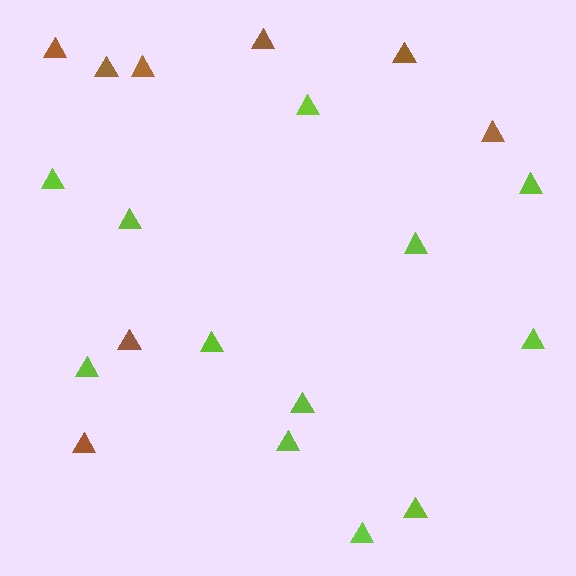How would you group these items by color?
There are 2 groups: one group of lime triangles (12) and one group of brown triangles (8).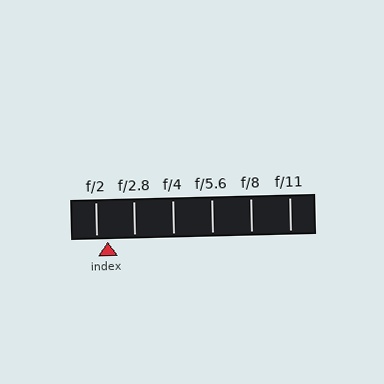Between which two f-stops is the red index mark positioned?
The index mark is between f/2 and f/2.8.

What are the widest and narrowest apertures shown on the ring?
The widest aperture shown is f/2 and the narrowest is f/11.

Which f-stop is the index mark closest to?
The index mark is closest to f/2.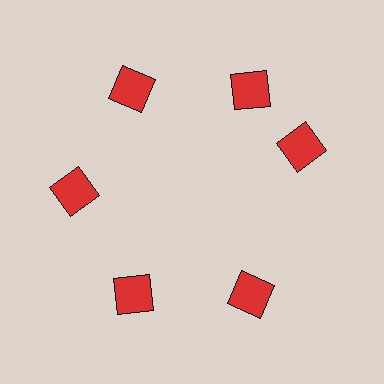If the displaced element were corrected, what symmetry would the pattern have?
It would have 6-fold rotational symmetry — the pattern would map onto itself every 60 degrees.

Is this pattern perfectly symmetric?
No. The 6 red squares are arranged in a ring, but one element near the 3 o'clock position is rotated out of alignment along the ring, breaking the 6-fold rotational symmetry.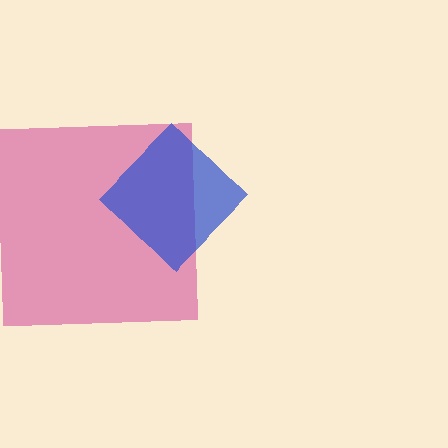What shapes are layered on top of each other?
The layered shapes are: a magenta square, a blue diamond.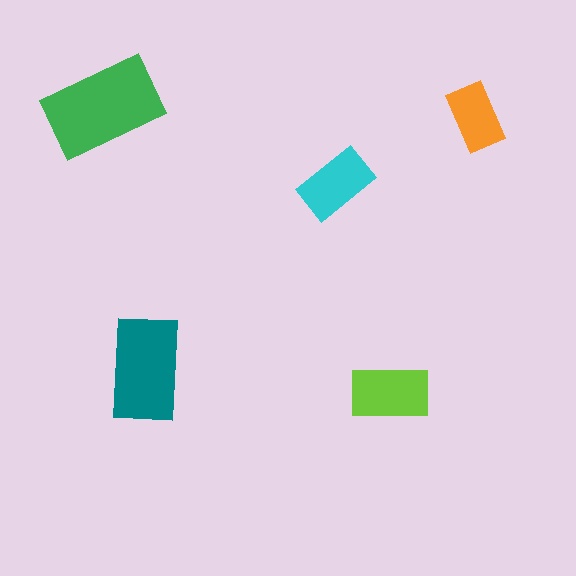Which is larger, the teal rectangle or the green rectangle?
The green one.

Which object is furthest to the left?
The green rectangle is leftmost.